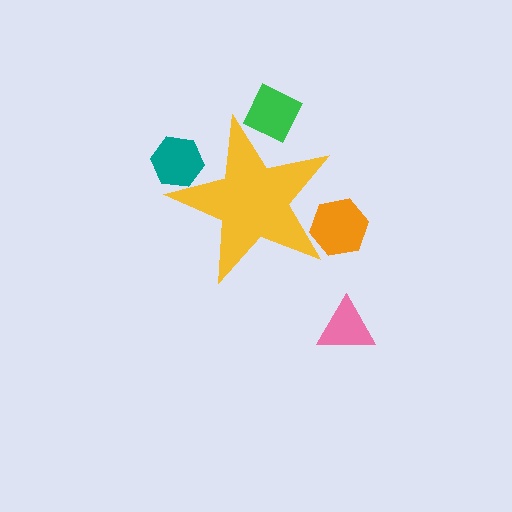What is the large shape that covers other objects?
A yellow star.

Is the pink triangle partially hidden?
No, the pink triangle is fully visible.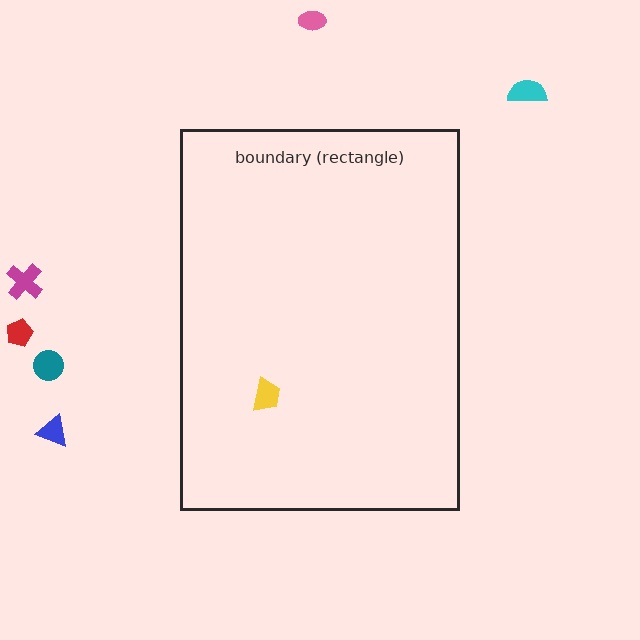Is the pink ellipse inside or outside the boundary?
Outside.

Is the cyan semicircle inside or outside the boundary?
Outside.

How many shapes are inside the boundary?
1 inside, 6 outside.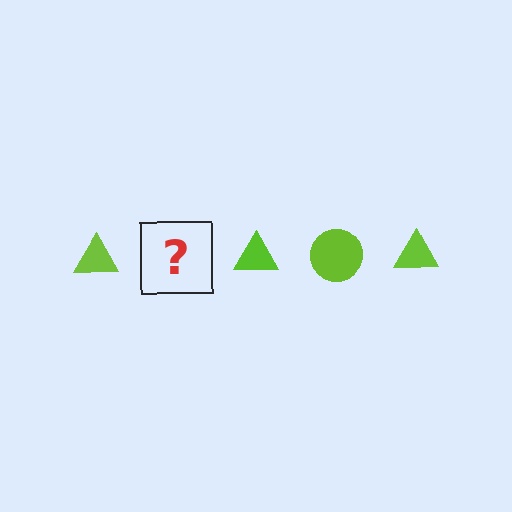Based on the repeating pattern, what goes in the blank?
The blank should be a lime circle.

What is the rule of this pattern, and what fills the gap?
The rule is that the pattern cycles through triangle, circle shapes in lime. The gap should be filled with a lime circle.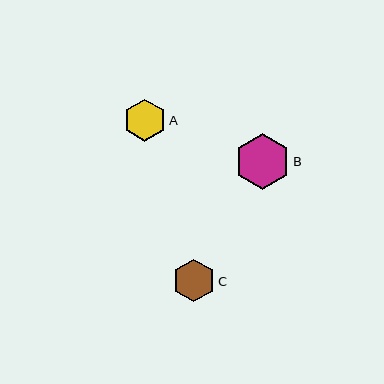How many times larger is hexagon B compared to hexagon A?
Hexagon B is approximately 1.3 times the size of hexagon A.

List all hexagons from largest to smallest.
From largest to smallest: B, C, A.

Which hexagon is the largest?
Hexagon B is the largest with a size of approximately 56 pixels.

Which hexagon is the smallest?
Hexagon A is the smallest with a size of approximately 42 pixels.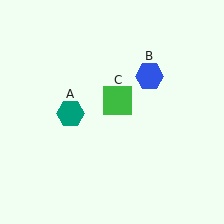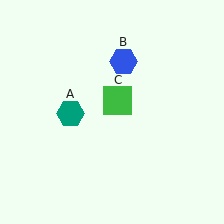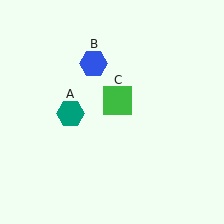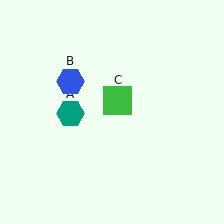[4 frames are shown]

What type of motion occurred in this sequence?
The blue hexagon (object B) rotated counterclockwise around the center of the scene.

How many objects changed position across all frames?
1 object changed position: blue hexagon (object B).